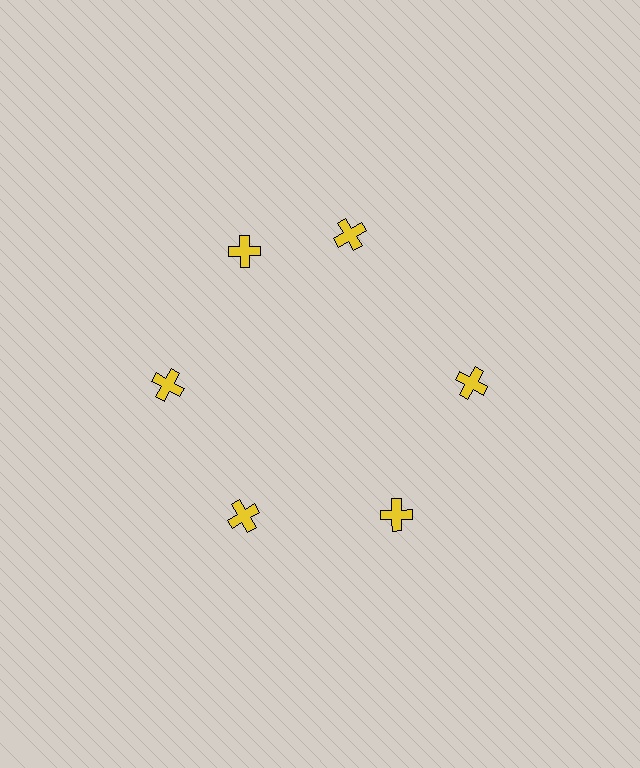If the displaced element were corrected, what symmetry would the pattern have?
It would have 6-fold rotational symmetry — the pattern would map onto itself every 60 degrees.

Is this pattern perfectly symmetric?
No. The 6 yellow crosses are arranged in a ring, but one element near the 1 o'clock position is rotated out of alignment along the ring, breaking the 6-fold rotational symmetry.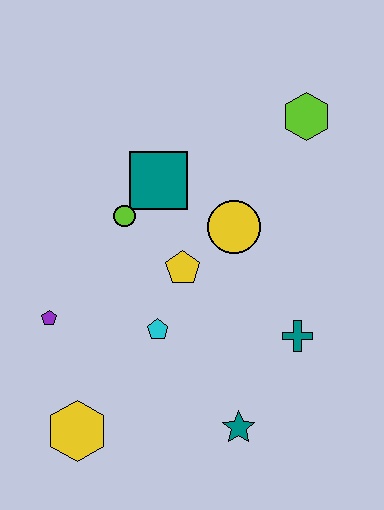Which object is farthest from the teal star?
The lime hexagon is farthest from the teal star.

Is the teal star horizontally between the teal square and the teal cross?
Yes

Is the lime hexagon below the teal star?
No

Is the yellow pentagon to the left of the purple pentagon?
No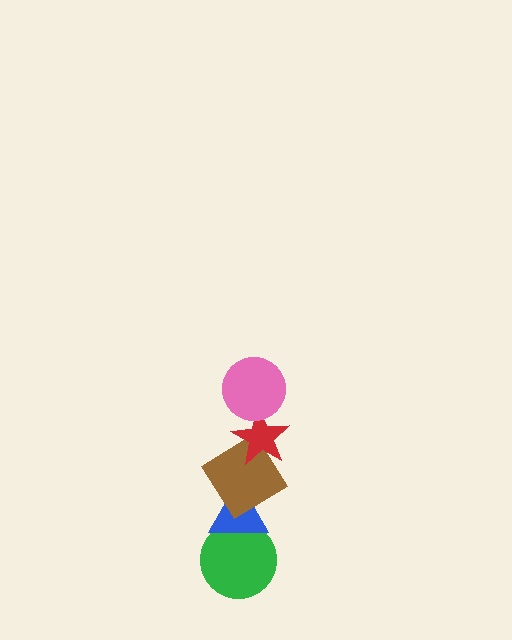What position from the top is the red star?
The red star is 2nd from the top.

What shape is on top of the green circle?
The blue triangle is on top of the green circle.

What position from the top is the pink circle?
The pink circle is 1st from the top.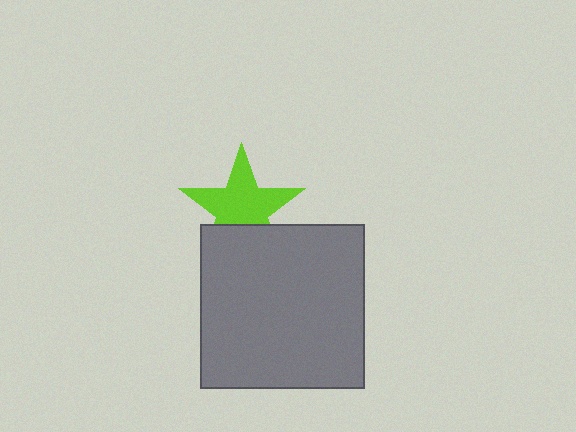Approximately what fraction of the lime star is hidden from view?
Roughly 30% of the lime star is hidden behind the gray square.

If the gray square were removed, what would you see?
You would see the complete lime star.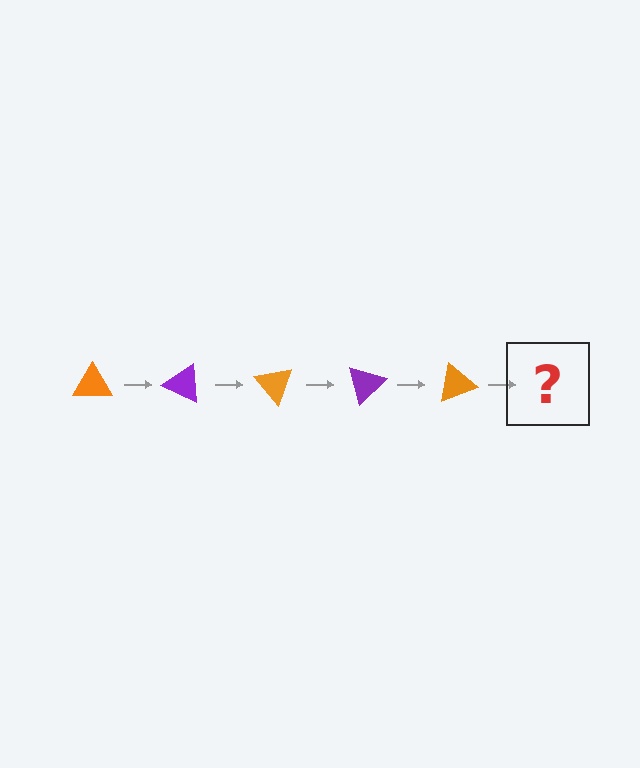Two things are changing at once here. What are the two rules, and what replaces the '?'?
The two rules are that it rotates 25 degrees each step and the color cycles through orange and purple. The '?' should be a purple triangle, rotated 125 degrees from the start.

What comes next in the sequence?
The next element should be a purple triangle, rotated 125 degrees from the start.